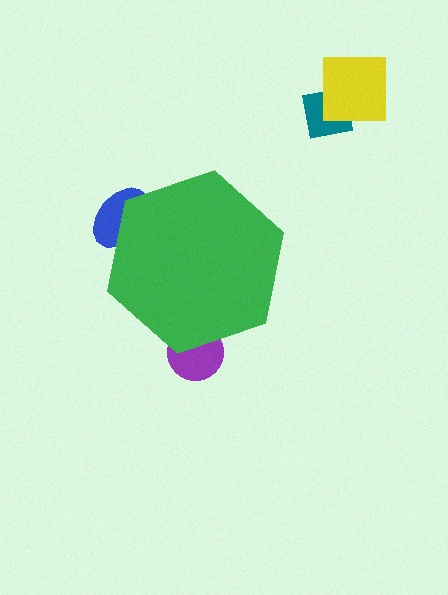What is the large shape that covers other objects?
A green hexagon.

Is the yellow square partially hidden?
No, the yellow square is fully visible.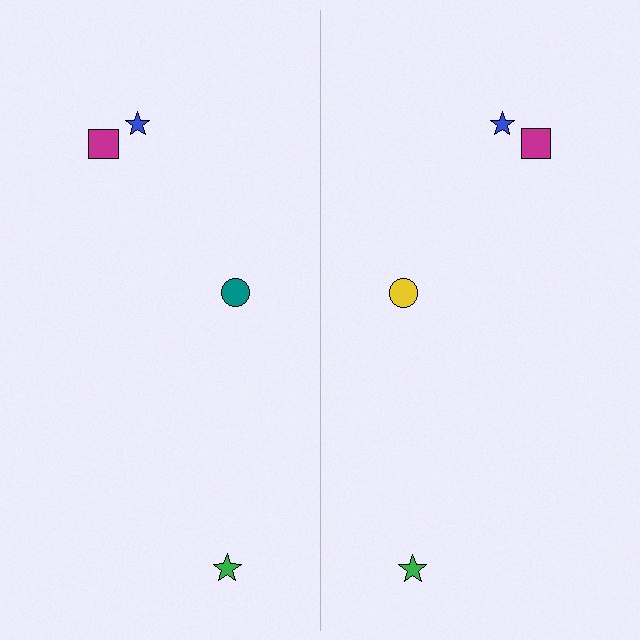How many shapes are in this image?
There are 8 shapes in this image.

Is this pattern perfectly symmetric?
No, the pattern is not perfectly symmetric. The yellow circle on the right side breaks the symmetry — its mirror counterpart is teal.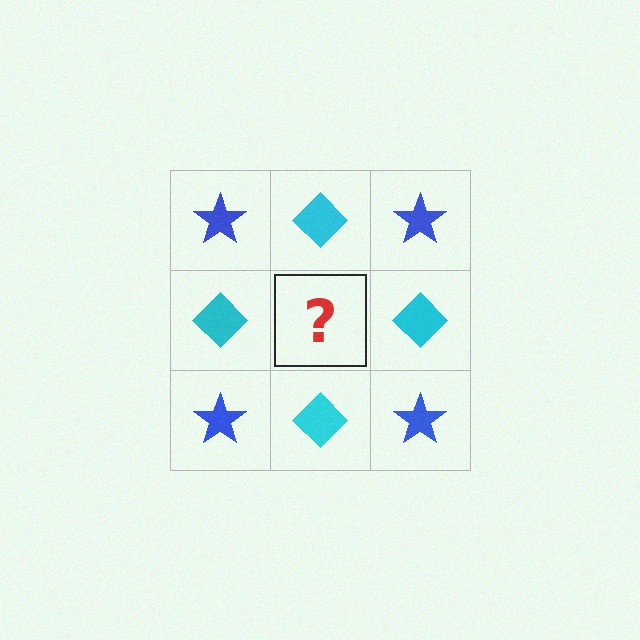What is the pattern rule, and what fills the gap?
The rule is that it alternates blue star and cyan diamond in a checkerboard pattern. The gap should be filled with a blue star.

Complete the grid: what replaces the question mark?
The question mark should be replaced with a blue star.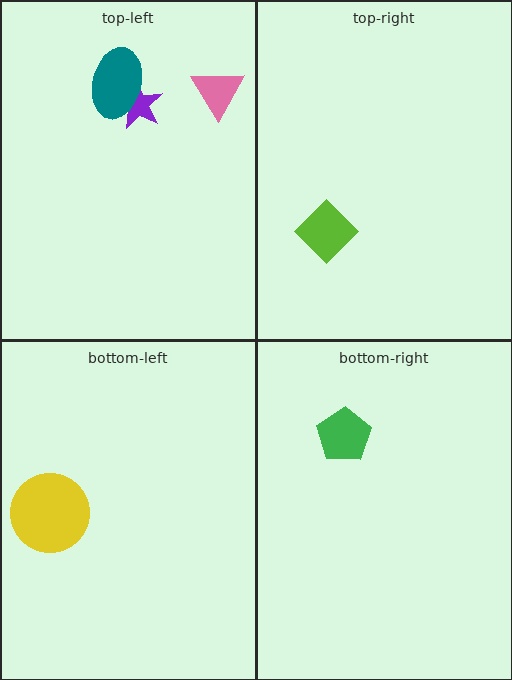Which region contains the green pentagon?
The bottom-right region.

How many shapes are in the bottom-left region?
1.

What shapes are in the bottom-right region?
The green pentagon.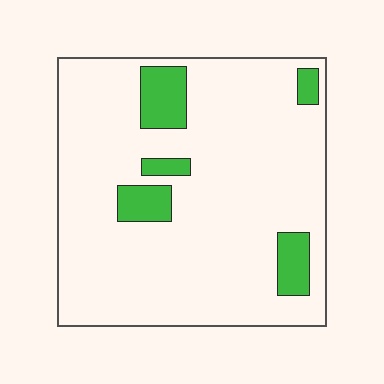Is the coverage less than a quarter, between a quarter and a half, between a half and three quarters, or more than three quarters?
Less than a quarter.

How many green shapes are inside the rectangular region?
5.